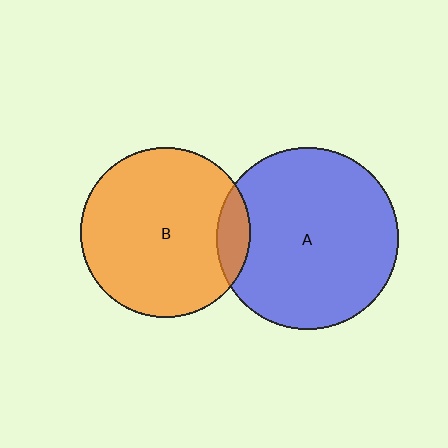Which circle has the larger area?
Circle A (blue).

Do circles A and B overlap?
Yes.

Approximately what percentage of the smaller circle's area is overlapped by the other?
Approximately 10%.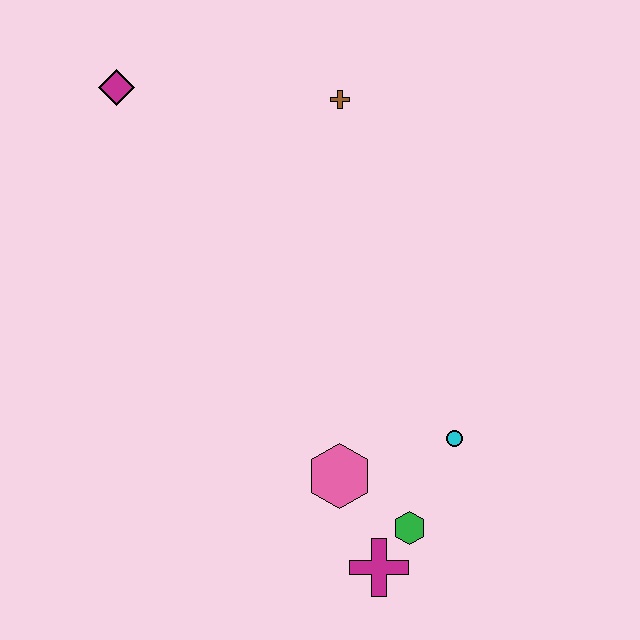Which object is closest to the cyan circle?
The green hexagon is closest to the cyan circle.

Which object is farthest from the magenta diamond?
The magenta cross is farthest from the magenta diamond.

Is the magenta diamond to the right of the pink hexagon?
No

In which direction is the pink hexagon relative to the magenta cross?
The pink hexagon is above the magenta cross.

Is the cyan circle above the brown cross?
No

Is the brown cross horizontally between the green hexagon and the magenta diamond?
Yes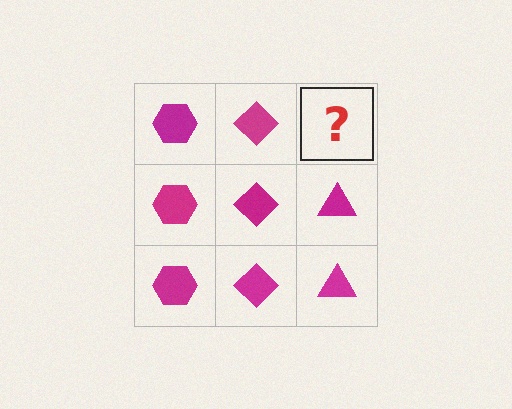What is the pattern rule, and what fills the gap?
The rule is that each column has a consistent shape. The gap should be filled with a magenta triangle.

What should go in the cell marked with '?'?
The missing cell should contain a magenta triangle.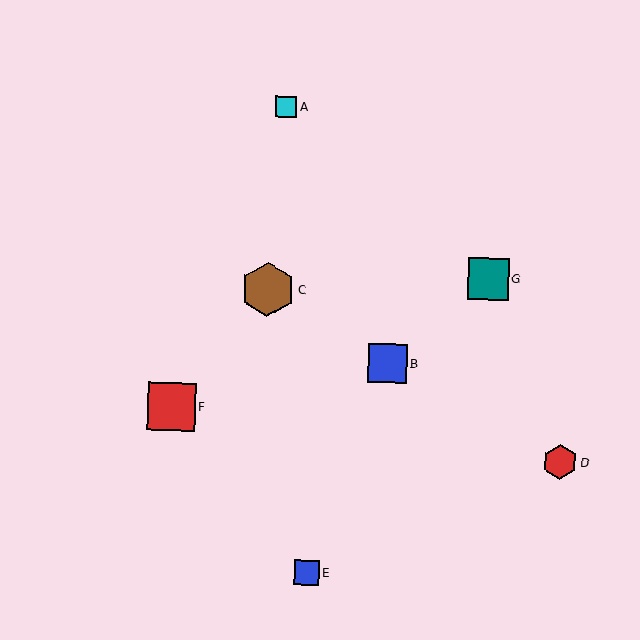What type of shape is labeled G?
Shape G is a teal square.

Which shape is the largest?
The brown hexagon (labeled C) is the largest.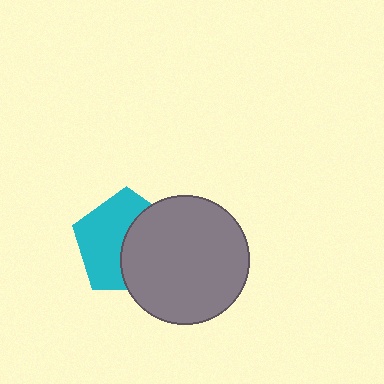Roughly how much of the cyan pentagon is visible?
About half of it is visible (roughly 53%).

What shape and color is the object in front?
The object in front is a gray circle.